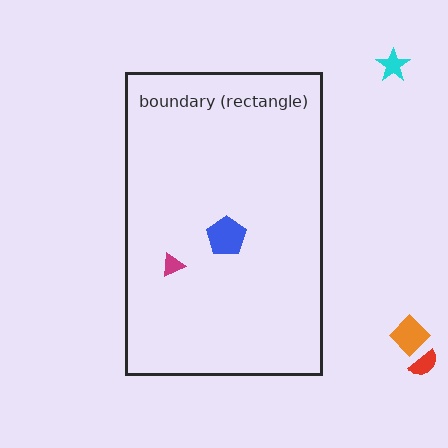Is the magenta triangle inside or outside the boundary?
Inside.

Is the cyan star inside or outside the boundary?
Outside.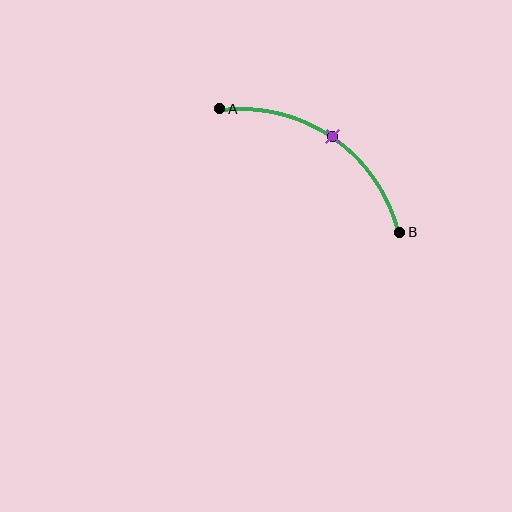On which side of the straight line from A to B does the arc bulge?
The arc bulges above and to the right of the straight line connecting A and B.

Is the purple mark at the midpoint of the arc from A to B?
Yes. The purple mark lies on the arc at equal arc-length from both A and B — it is the arc midpoint.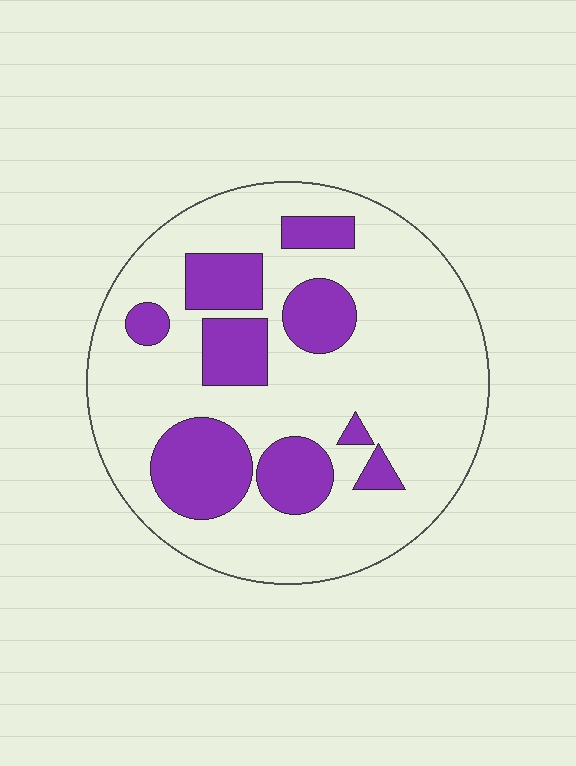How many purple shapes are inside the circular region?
9.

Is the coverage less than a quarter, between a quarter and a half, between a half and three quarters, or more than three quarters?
Between a quarter and a half.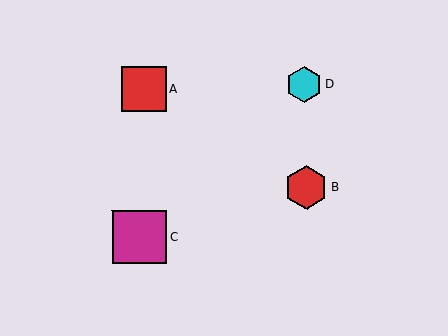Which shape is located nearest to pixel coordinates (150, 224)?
The magenta square (labeled C) at (140, 237) is nearest to that location.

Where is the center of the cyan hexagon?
The center of the cyan hexagon is at (304, 84).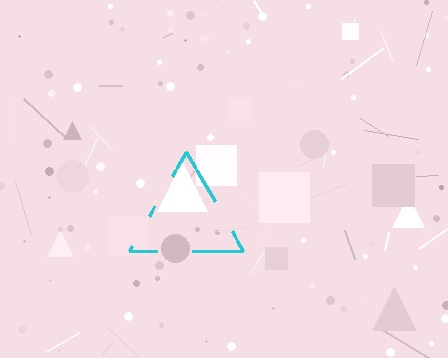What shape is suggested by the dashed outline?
The dashed outline suggests a triangle.